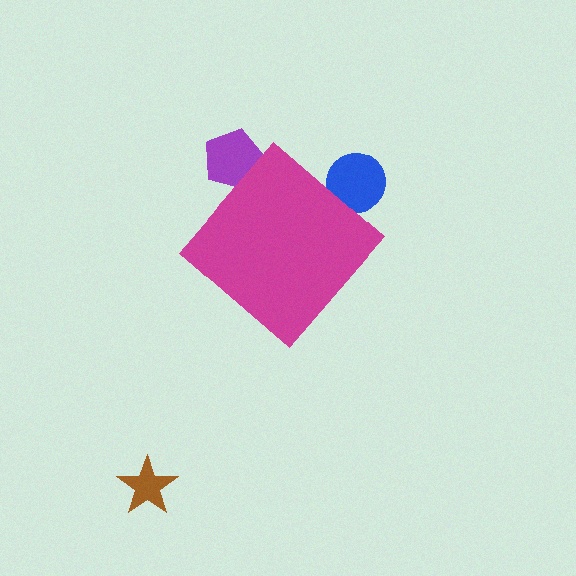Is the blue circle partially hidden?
Yes, the blue circle is partially hidden behind the magenta diamond.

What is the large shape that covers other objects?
A magenta diamond.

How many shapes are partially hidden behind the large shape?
2 shapes are partially hidden.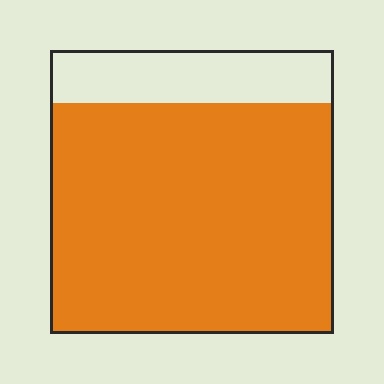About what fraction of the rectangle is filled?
About four fifths (4/5).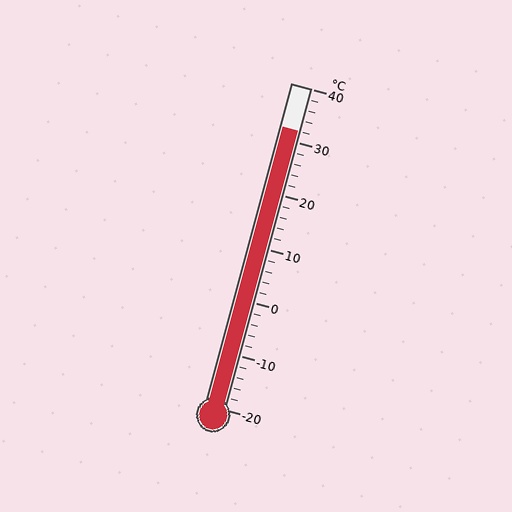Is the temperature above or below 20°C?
The temperature is above 20°C.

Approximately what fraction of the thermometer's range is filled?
The thermometer is filled to approximately 85% of its range.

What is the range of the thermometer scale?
The thermometer scale ranges from -20°C to 40°C.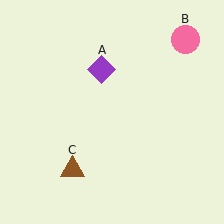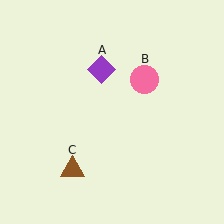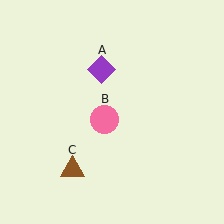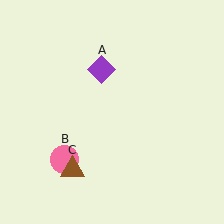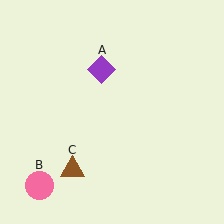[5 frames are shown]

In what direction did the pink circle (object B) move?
The pink circle (object B) moved down and to the left.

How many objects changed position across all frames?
1 object changed position: pink circle (object B).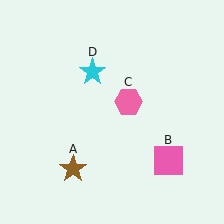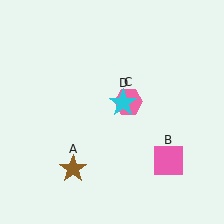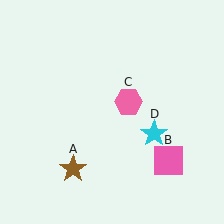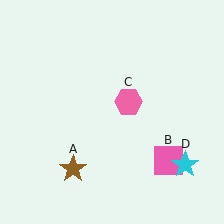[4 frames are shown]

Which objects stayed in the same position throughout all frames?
Brown star (object A) and pink square (object B) and pink hexagon (object C) remained stationary.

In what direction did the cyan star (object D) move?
The cyan star (object D) moved down and to the right.